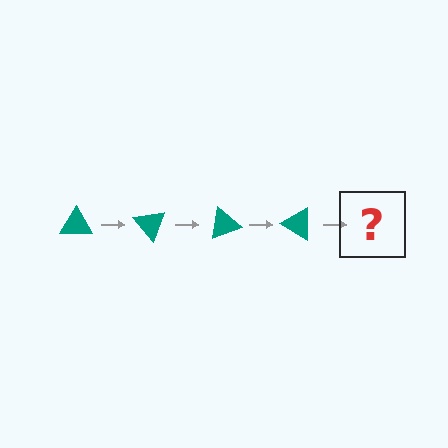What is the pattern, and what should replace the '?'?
The pattern is that the triangle rotates 50 degrees each step. The '?' should be a teal triangle rotated 200 degrees.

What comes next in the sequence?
The next element should be a teal triangle rotated 200 degrees.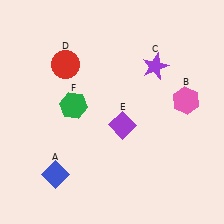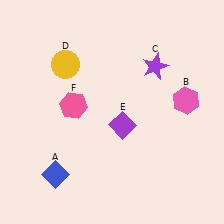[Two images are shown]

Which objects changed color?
D changed from red to yellow. F changed from green to pink.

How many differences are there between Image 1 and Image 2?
There are 2 differences between the two images.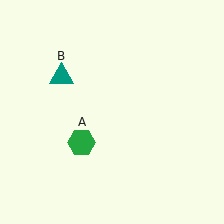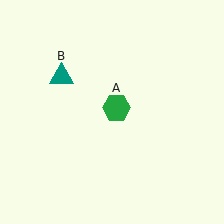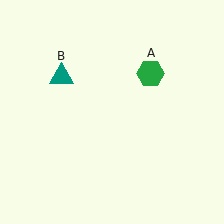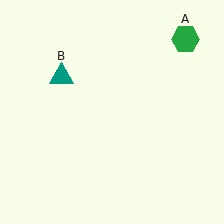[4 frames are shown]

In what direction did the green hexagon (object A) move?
The green hexagon (object A) moved up and to the right.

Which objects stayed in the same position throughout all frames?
Teal triangle (object B) remained stationary.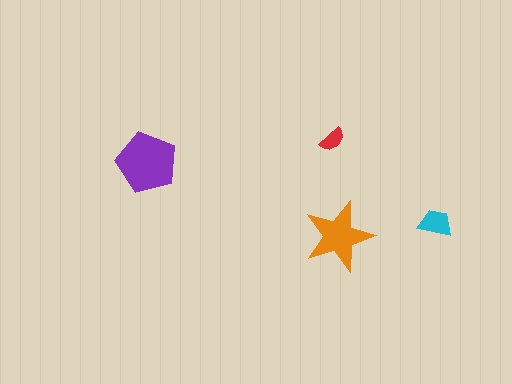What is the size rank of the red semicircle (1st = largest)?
4th.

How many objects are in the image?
There are 4 objects in the image.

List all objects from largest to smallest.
The purple pentagon, the orange star, the cyan trapezoid, the red semicircle.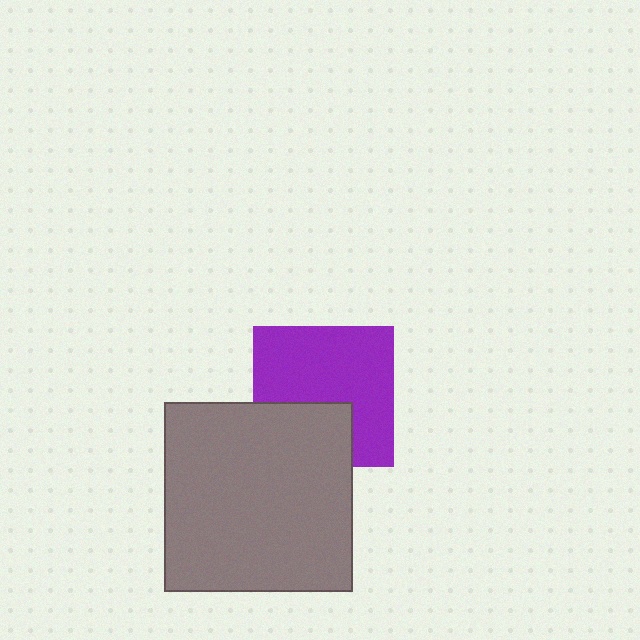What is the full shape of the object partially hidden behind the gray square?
The partially hidden object is a purple square.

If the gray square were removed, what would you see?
You would see the complete purple square.